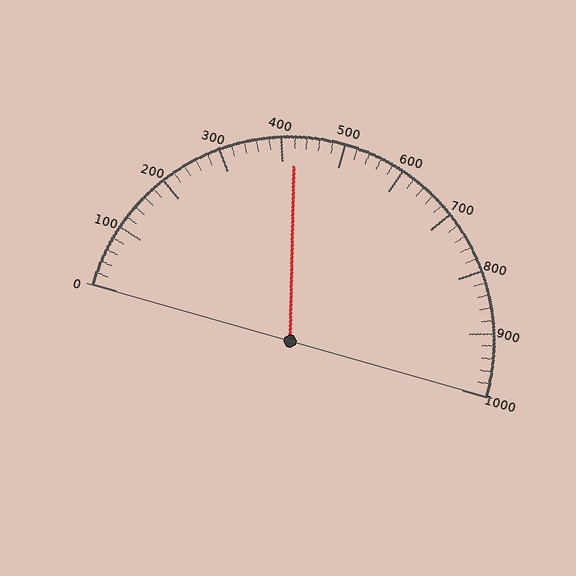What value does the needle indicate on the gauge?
The needle indicates approximately 420.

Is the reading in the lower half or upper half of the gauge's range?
The reading is in the lower half of the range (0 to 1000).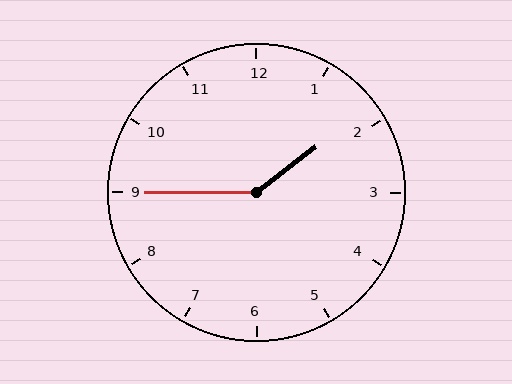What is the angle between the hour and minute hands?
Approximately 142 degrees.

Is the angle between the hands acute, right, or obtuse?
It is obtuse.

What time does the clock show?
1:45.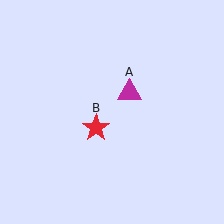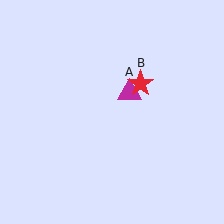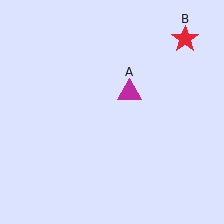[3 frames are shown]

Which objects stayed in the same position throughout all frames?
Magenta triangle (object A) remained stationary.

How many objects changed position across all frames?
1 object changed position: red star (object B).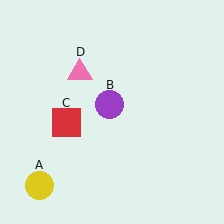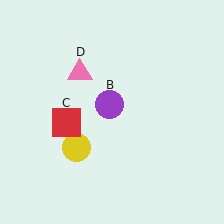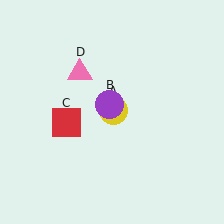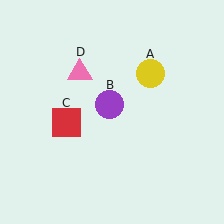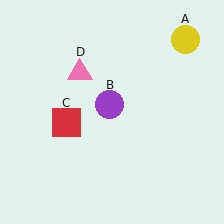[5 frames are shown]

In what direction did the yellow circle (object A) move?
The yellow circle (object A) moved up and to the right.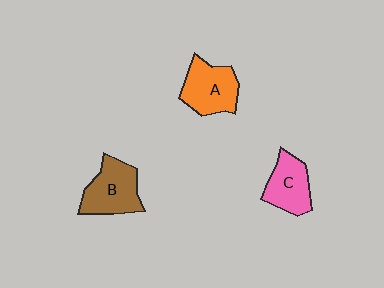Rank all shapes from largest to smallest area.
From largest to smallest: B (brown), A (orange), C (pink).